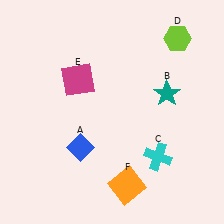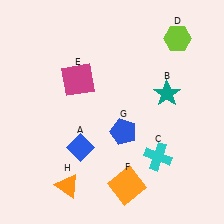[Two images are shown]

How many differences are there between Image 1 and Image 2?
There are 2 differences between the two images.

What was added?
A blue pentagon (G), an orange triangle (H) were added in Image 2.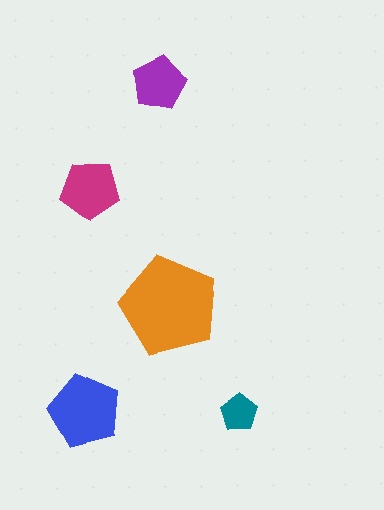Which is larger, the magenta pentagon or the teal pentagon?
The magenta one.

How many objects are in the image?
There are 5 objects in the image.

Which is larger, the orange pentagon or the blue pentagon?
The orange one.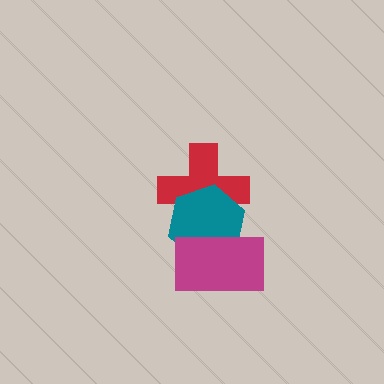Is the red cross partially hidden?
Yes, it is partially covered by another shape.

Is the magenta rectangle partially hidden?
No, no other shape covers it.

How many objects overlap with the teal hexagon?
2 objects overlap with the teal hexagon.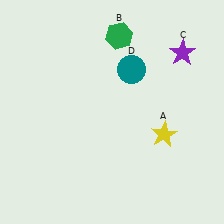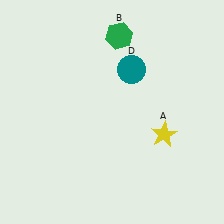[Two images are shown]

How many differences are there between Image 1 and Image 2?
There is 1 difference between the two images.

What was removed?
The purple star (C) was removed in Image 2.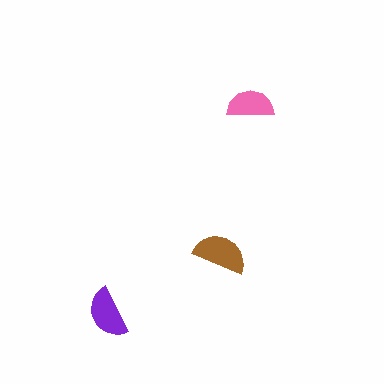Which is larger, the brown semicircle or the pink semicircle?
The brown one.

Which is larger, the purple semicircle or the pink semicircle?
The purple one.